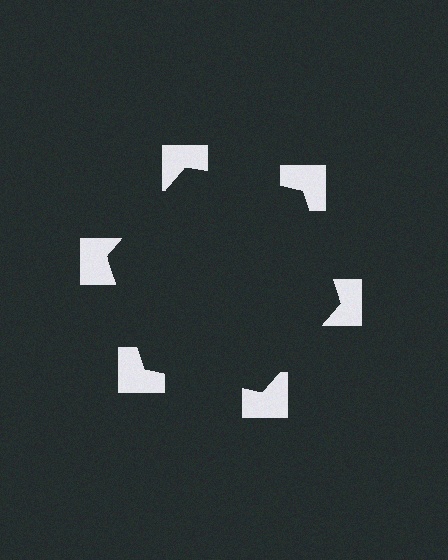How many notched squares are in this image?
There are 6 — one at each vertex of the illusory hexagon.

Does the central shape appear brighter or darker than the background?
It typically appears slightly darker than the background, even though no actual brightness change is drawn.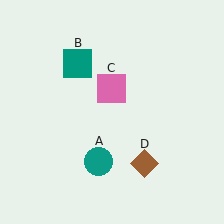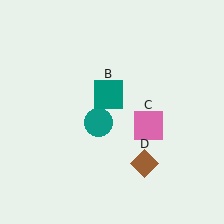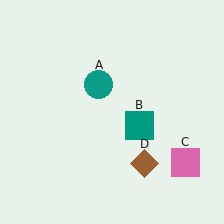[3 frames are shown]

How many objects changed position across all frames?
3 objects changed position: teal circle (object A), teal square (object B), pink square (object C).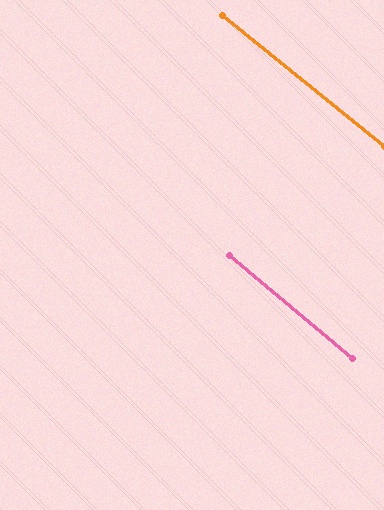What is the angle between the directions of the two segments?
Approximately 1 degree.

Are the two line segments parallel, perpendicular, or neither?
Parallel — their directions differ by only 1.0°.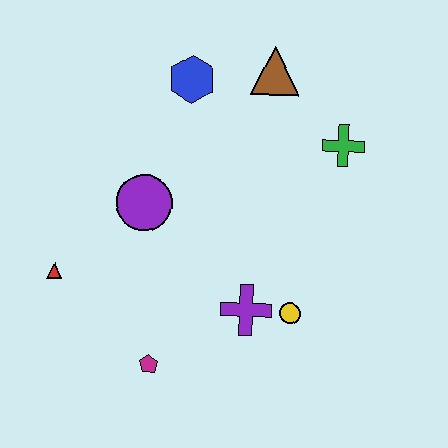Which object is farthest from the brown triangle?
The magenta pentagon is farthest from the brown triangle.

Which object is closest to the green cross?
The brown triangle is closest to the green cross.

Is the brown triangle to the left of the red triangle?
No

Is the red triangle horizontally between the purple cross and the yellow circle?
No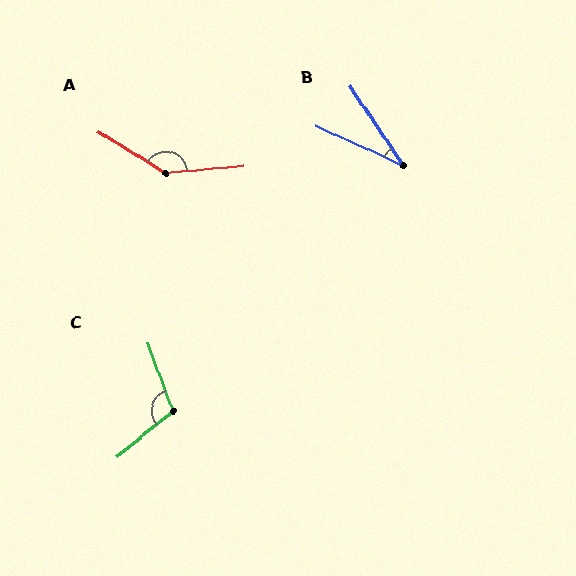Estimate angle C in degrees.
Approximately 109 degrees.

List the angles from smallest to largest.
B (32°), C (109°), A (143°).